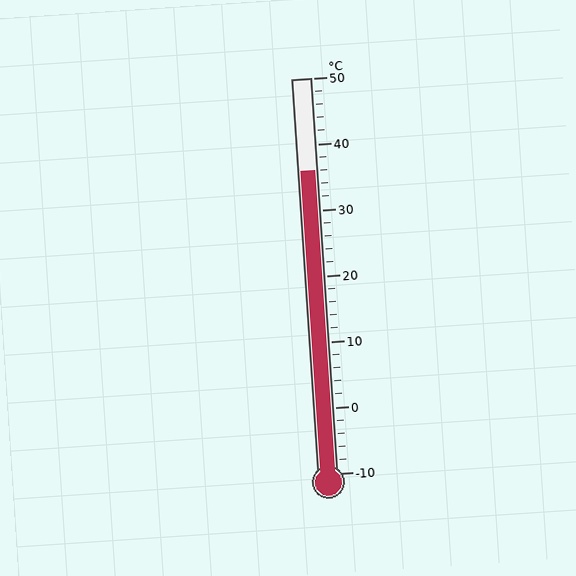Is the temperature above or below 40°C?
The temperature is below 40°C.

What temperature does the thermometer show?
The thermometer shows approximately 36°C.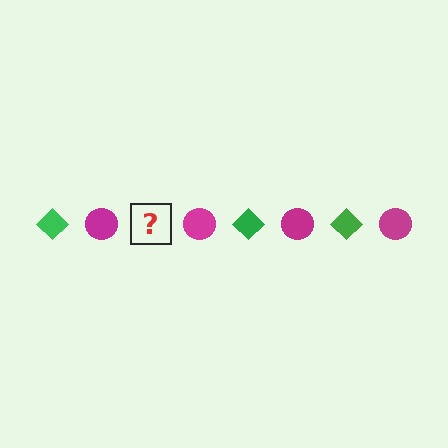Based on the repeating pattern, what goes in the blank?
The blank should be a green diamond.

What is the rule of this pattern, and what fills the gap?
The rule is that the pattern alternates between green diamond and magenta circle. The gap should be filled with a green diamond.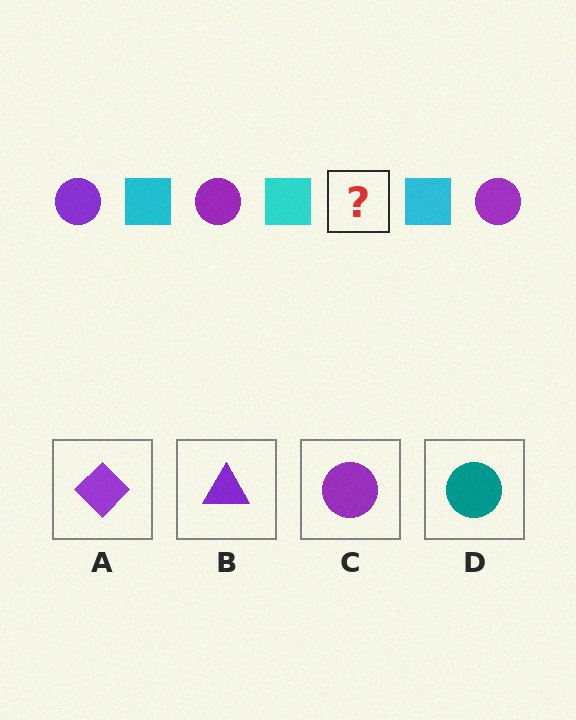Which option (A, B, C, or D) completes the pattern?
C.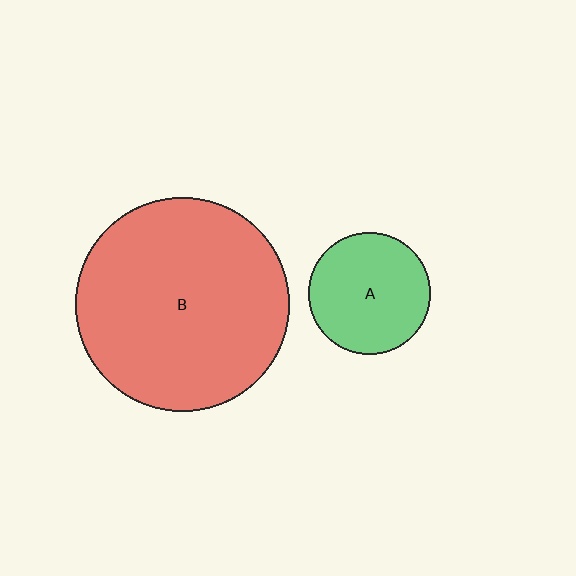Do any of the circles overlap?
No, none of the circles overlap.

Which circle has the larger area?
Circle B (red).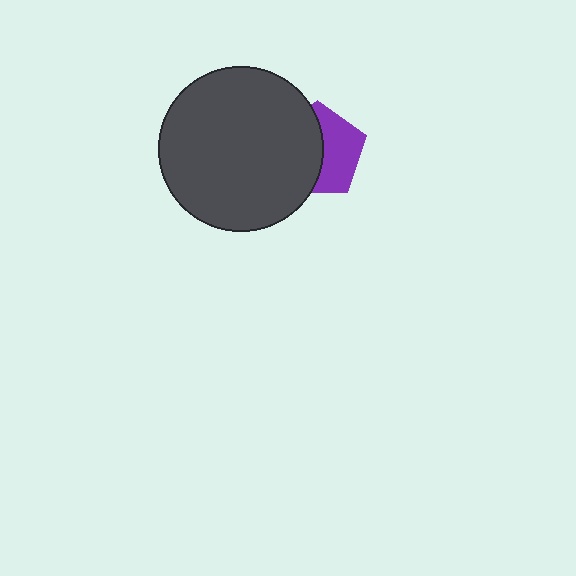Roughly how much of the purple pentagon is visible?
About half of it is visible (roughly 47%).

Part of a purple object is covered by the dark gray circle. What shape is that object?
It is a pentagon.